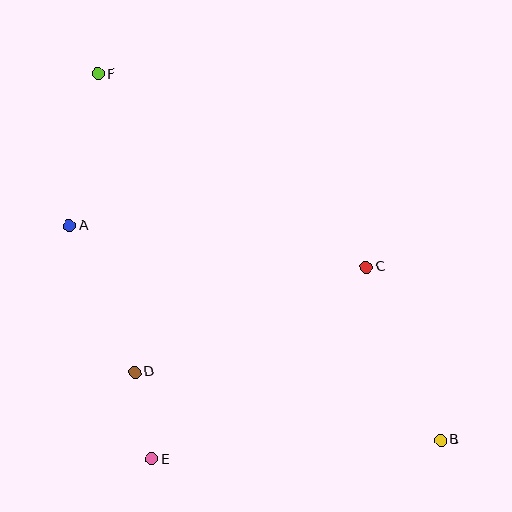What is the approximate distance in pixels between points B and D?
The distance between B and D is approximately 313 pixels.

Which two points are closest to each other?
Points D and E are closest to each other.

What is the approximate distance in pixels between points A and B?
The distance between A and B is approximately 428 pixels.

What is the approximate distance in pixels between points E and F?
The distance between E and F is approximately 389 pixels.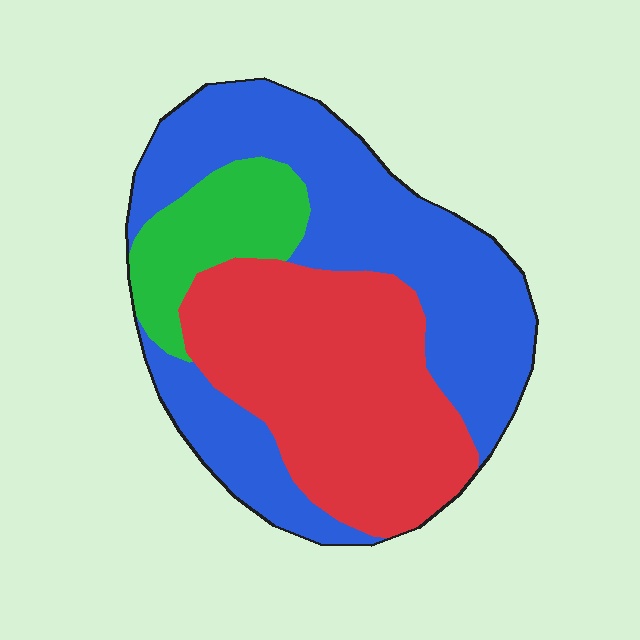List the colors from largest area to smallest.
From largest to smallest: blue, red, green.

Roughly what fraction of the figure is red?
Red takes up about two fifths (2/5) of the figure.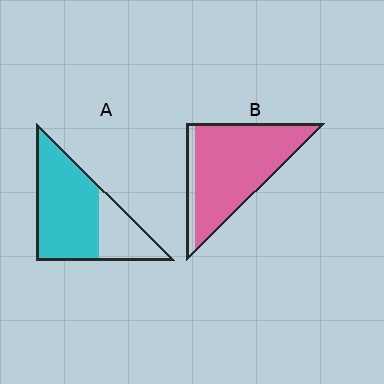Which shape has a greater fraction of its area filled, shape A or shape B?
Shape B.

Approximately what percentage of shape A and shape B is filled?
A is approximately 70% and B is approximately 90%.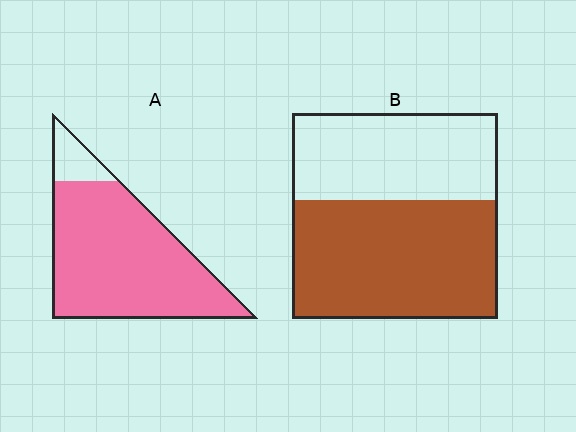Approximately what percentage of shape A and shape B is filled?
A is approximately 90% and B is approximately 60%.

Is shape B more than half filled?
Yes.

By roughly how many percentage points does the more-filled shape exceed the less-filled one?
By roughly 30 percentage points (A over B).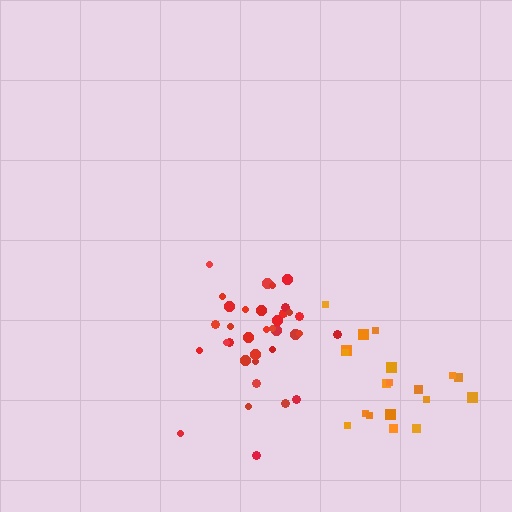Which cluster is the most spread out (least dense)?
Orange.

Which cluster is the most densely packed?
Red.